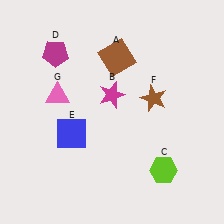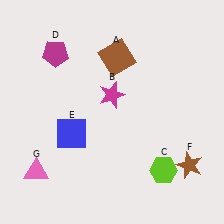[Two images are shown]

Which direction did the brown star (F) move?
The brown star (F) moved down.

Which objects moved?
The objects that moved are: the brown star (F), the pink triangle (G).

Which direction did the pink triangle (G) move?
The pink triangle (G) moved down.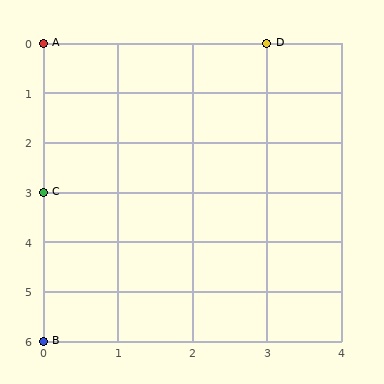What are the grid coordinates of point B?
Point B is at grid coordinates (0, 6).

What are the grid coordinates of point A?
Point A is at grid coordinates (0, 0).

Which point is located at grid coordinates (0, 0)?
Point A is at (0, 0).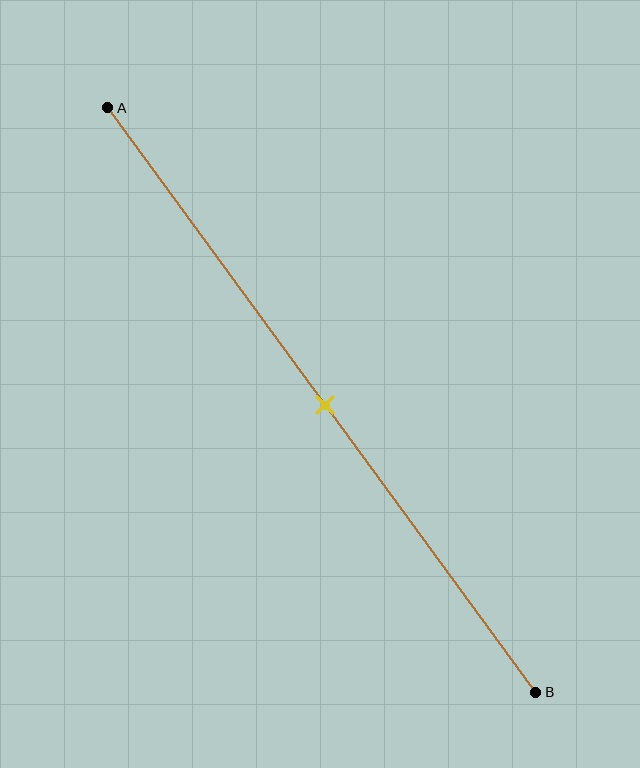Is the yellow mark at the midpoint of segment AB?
Yes, the mark is approximately at the midpoint.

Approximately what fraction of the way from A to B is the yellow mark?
The yellow mark is approximately 50% of the way from A to B.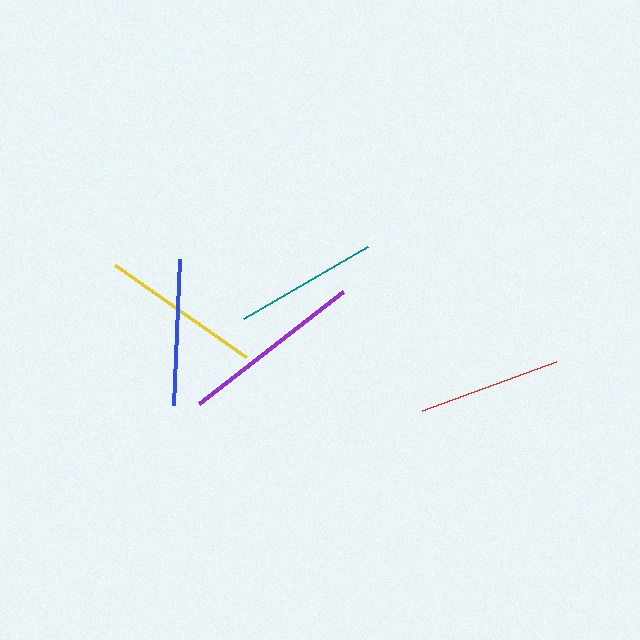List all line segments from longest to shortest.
From longest to shortest: purple, yellow, blue, red, teal.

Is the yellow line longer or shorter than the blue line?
The yellow line is longer than the blue line.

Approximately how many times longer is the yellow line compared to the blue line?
The yellow line is approximately 1.1 times the length of the blue line.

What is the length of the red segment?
The red segment is approximately 143 pixels long.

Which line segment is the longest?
The purple line is the longest at approximately 182 pixels.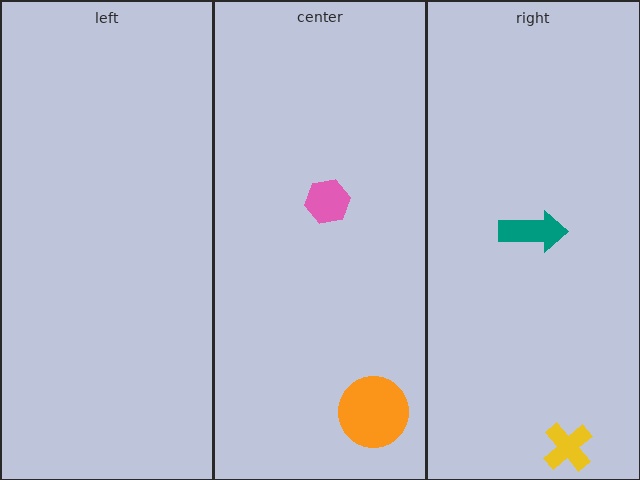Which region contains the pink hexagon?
The center region.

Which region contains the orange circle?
The center region.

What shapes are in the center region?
The pink hexagon, the orange circle.